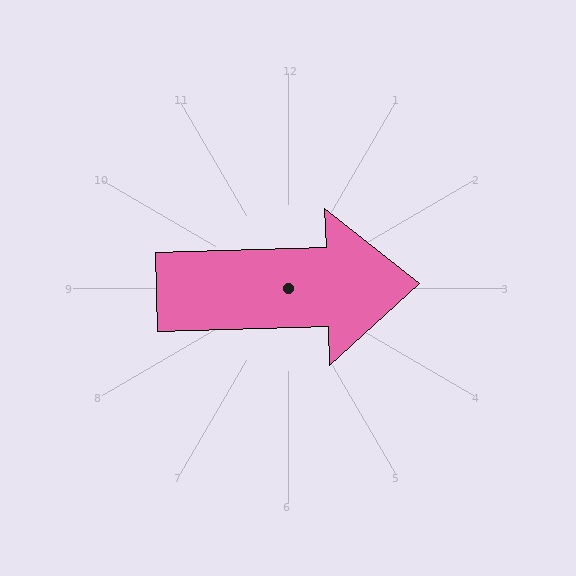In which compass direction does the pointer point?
East.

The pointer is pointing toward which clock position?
Roughly 3 o'clock.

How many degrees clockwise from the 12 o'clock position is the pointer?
Approximately 88 degrees.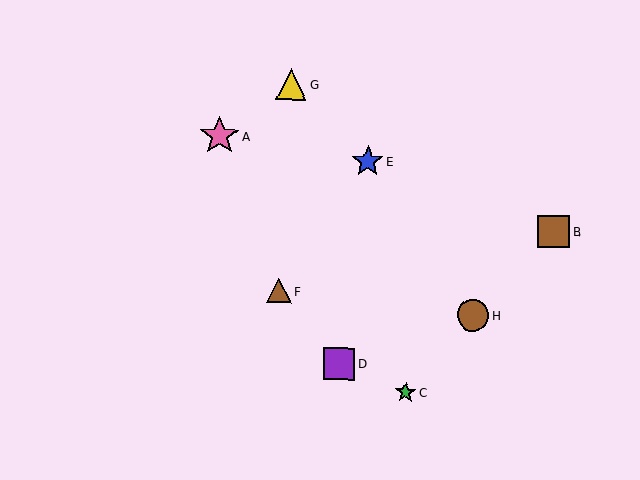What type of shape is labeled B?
Shape B is a brown square.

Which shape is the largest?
The pink star (labeled A) is the largest.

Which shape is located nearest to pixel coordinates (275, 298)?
The brown triangle (labeled F) at (279, 291) is nearest to that location.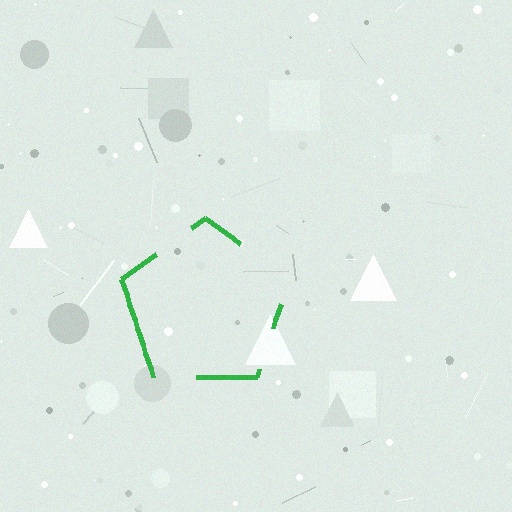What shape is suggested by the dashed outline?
The dashed outline suggests a pentagon.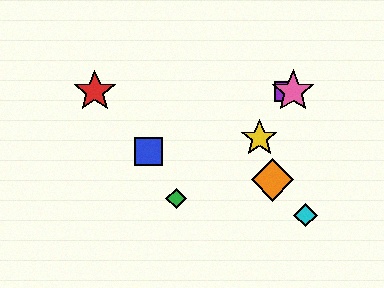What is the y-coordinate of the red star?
The red star is at y≈91.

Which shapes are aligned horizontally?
The red star, the purple square, the pink star are aligned horizontally.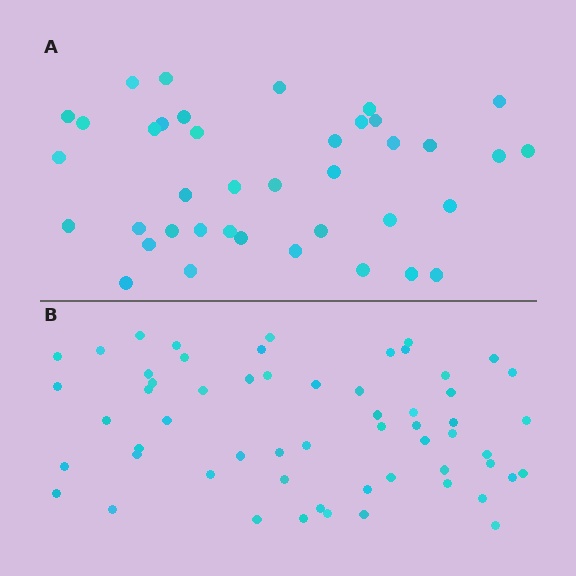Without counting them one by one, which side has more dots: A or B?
Region B (the bottom region) has more dots.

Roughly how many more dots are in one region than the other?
Region B has approximately 20 more dots than region A.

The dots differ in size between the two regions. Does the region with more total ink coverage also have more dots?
No. Region A has more total ink coverage because its dots are larger, but region B actually contains more individual dots. Total area can be misleading — the number of items is what matters here.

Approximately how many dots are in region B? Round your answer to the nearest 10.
About 60 dots. (The exact count is 58, which rounds to 60.)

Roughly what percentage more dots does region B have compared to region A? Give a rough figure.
About 50% more.